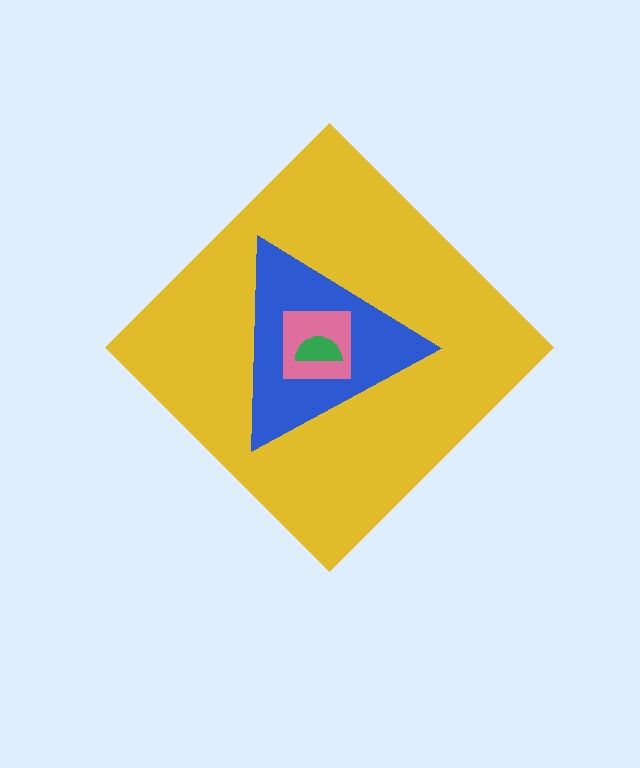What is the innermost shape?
The green semicircle.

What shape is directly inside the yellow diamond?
The blue triangle.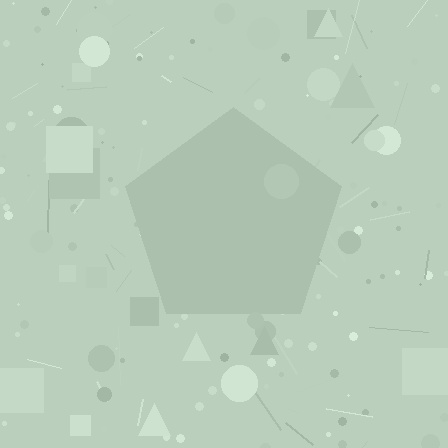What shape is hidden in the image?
A pentagon is hidden in the image.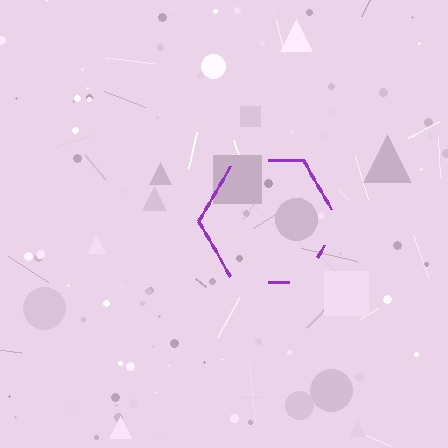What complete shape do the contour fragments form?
The contour fragments form a hexagon.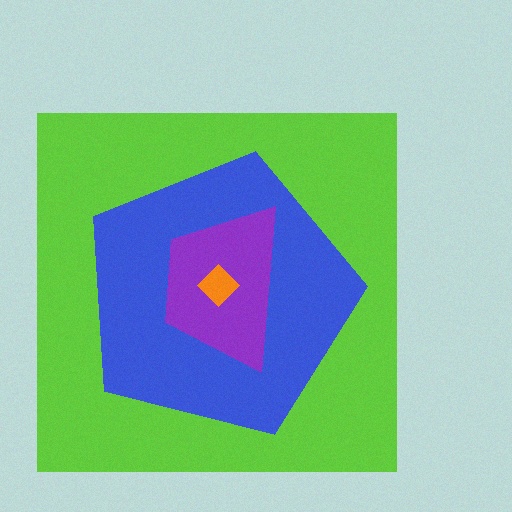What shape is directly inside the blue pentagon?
The purple trapezoid.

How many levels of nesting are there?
4.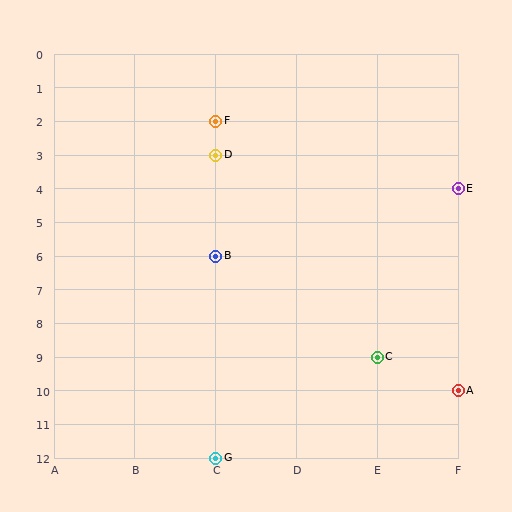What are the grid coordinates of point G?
Point G is at grid coordinates (C, 12).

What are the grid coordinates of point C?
Point C is at grid coordinates (E, 9).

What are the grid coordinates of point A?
Point A is at grid coordinates (F, 10).